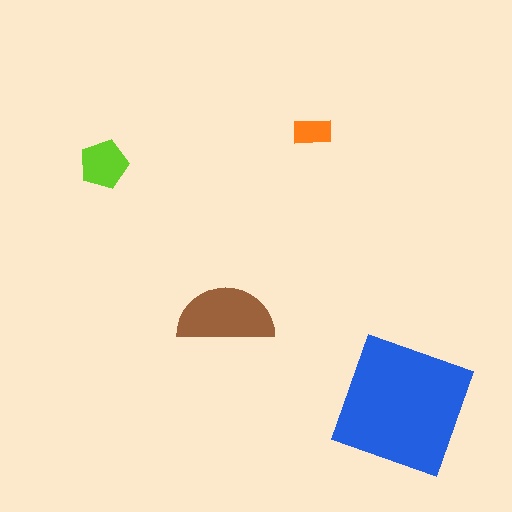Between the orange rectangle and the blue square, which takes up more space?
The blue square.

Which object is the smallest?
The orange rectangle.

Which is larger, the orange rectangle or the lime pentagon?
The lime pentagon.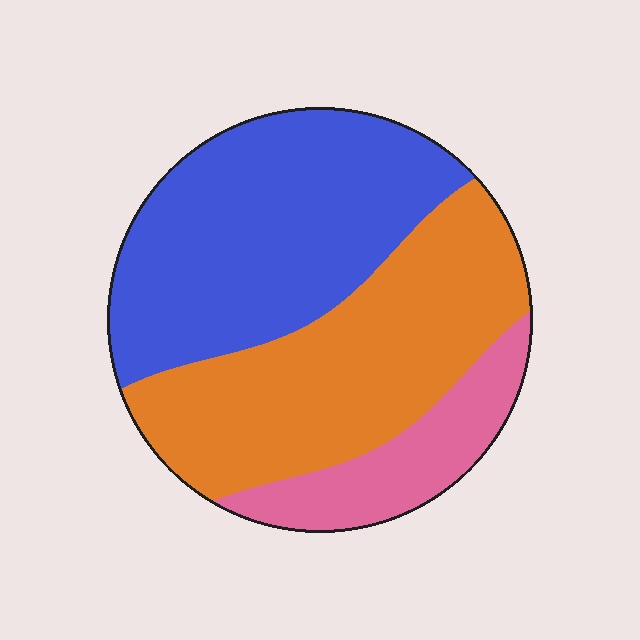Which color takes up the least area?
Pink, at roughly 15%.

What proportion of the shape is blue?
Blue covers about 45% of the shape.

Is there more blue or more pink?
Blue.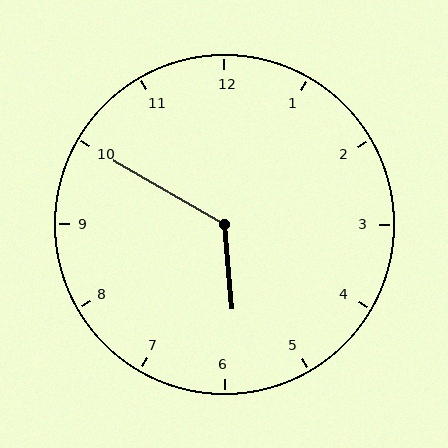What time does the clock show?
5:50.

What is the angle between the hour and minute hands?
Approximately 125 degrees.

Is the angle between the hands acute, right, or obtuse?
It is obtuse.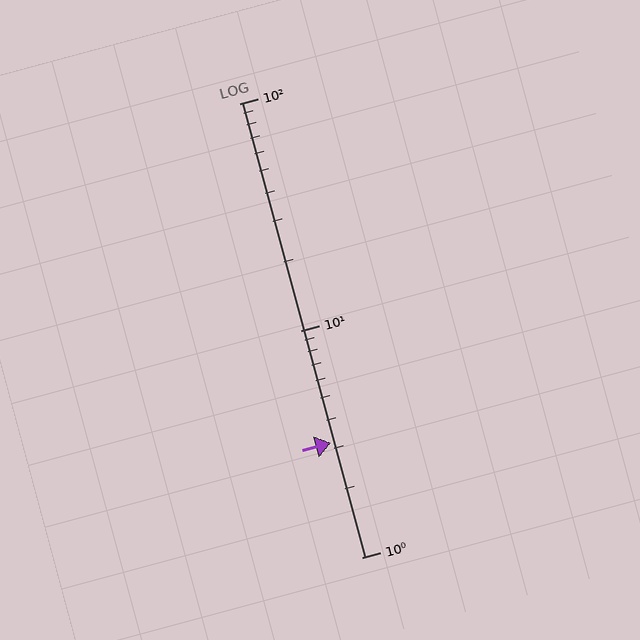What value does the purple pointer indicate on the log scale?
The pointer indicates approximately 3.2.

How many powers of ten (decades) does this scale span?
The scale spans 2 decades, from 1 to 100.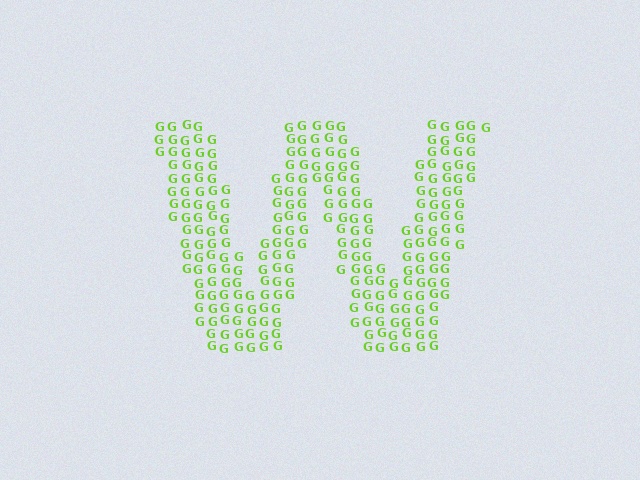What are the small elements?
The small elements are letter G's.